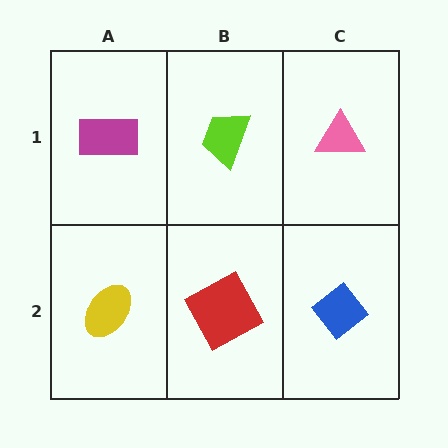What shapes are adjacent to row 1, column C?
A blue diamond (row 2, column C), a lime trapezoid (row 1, column B).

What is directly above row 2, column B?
A lime trapezoid.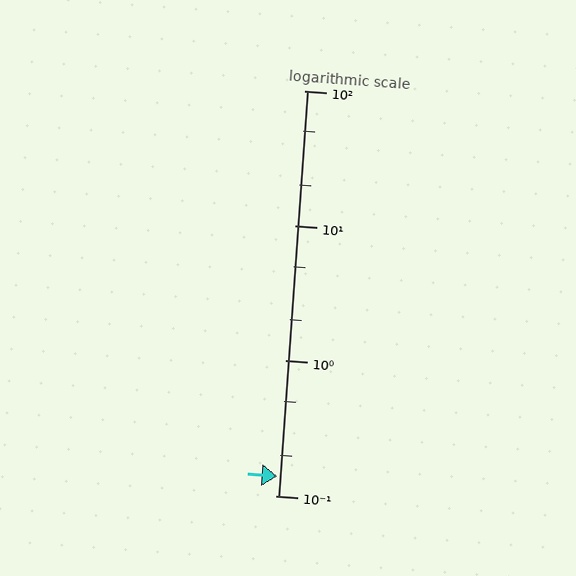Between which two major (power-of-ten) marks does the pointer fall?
The pointer is between 0.1 and 1.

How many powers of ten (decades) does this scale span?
The scale spans 3 decades, from 0.1 to 100.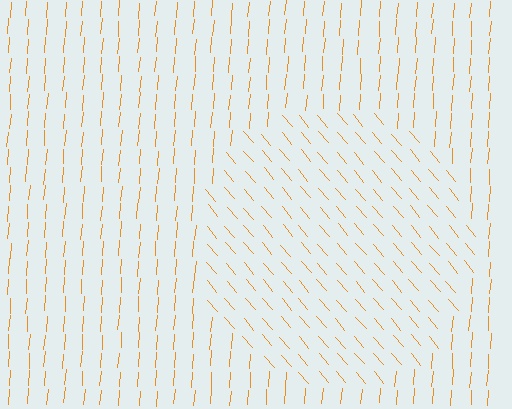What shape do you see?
I see a circle.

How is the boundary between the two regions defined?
The boundary is defined purely by a change in line orientation (approximately 45 degrees difference). All lines are the same color and thickness.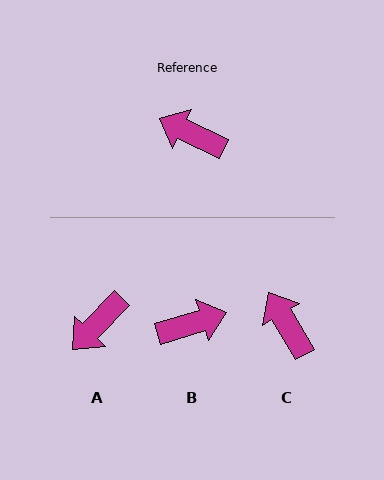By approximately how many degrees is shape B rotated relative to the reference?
Approximately 137 degrees clockwise.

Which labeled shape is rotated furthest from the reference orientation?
B, about 137 degrees away.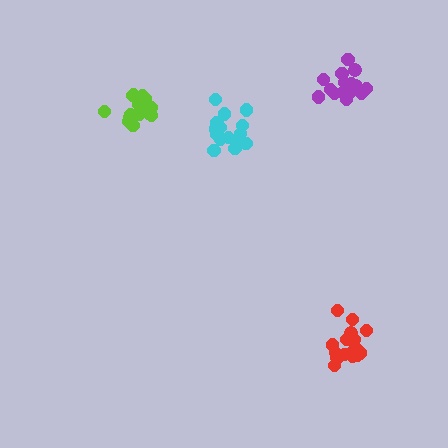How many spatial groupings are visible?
There are 4 spatial groupings.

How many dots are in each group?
Group 1: 16 dots, Group 2: 17 dots, Group 3: 17 dots, Group 4: 19 dots (69 total).